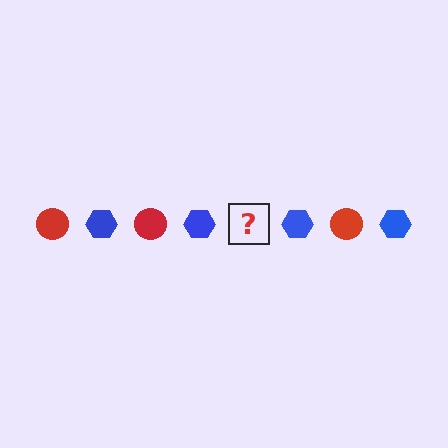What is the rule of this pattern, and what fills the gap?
The rule is that the pattern alternates between red circle and blue hexagon. The gap should be filled with a red circle.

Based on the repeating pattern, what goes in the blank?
The blank should be a red circle.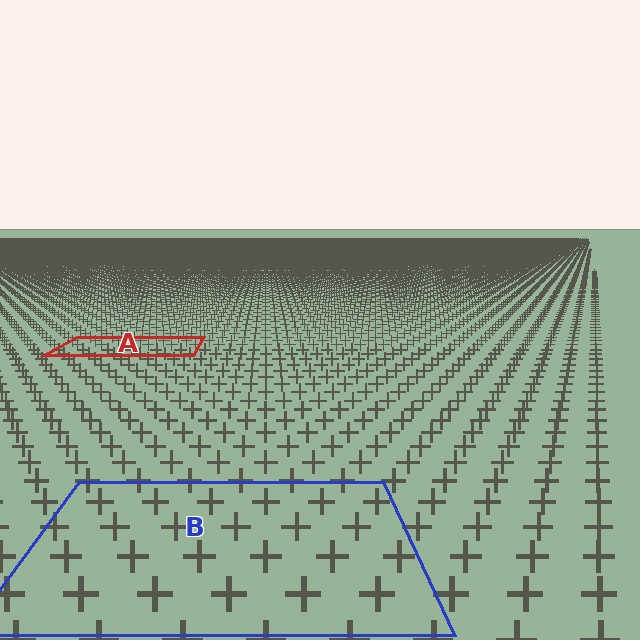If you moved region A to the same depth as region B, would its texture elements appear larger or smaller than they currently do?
They would appear larger. At a closer depth, the same texture elements are projected at a bigger on-screen size.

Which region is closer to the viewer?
Region B is closer. The texture elements there are larger and more spread out.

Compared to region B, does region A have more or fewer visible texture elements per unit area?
Region A has more texture elements per unit area — they are packed more densely because it is farther away.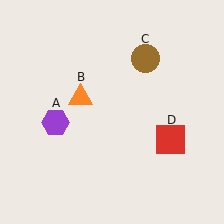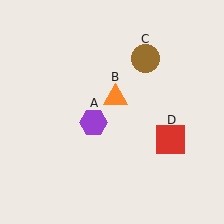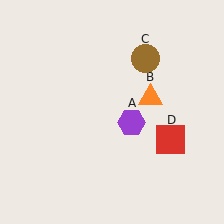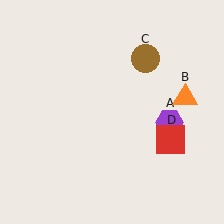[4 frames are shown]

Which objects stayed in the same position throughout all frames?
Brown circle (object C) and red square (object D) remained stationary.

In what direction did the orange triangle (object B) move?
The orange triangle (object B) moved right.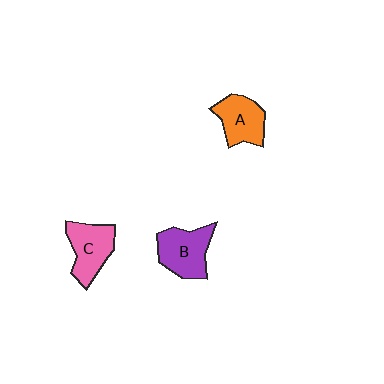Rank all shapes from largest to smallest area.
From largest to smallest: B (purple), C (pink), A (orange).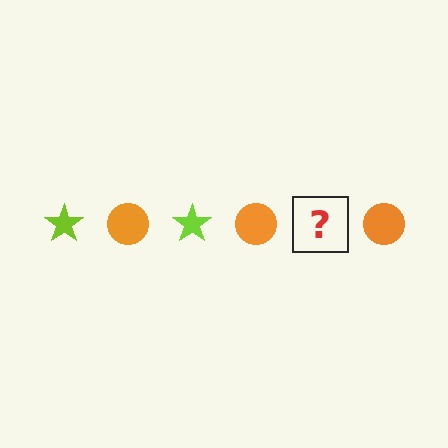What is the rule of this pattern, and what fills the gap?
The rule is that the pattern alternates between lime star and orange circle. The gap should be filled with a lime star.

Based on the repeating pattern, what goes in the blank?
The blank should be a lime star.